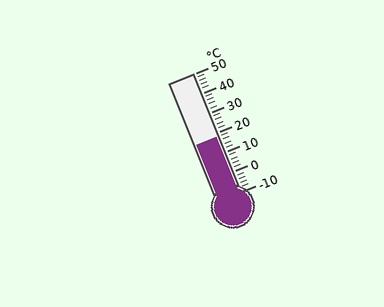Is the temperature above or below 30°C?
The temperature is below 30°C.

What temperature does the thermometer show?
The thermometer shows approximately 18°C.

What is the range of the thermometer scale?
The thermometer scale ranges from -10°C to 50°C.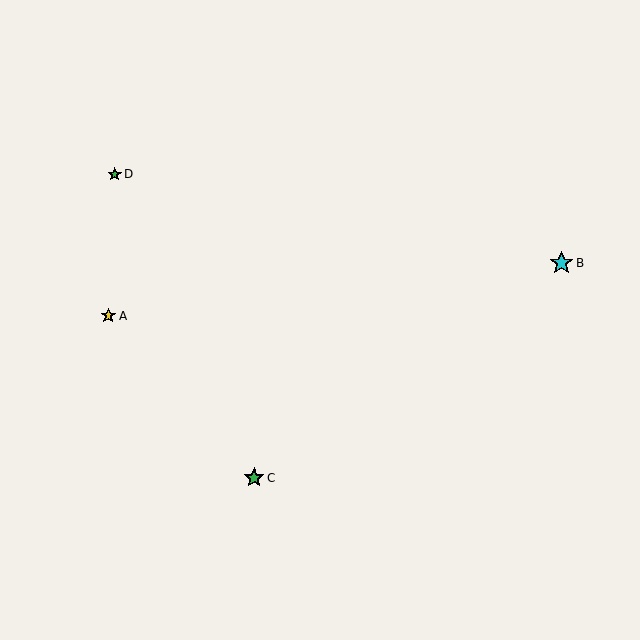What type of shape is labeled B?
Shape B is a cyan star.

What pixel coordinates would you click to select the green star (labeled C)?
Click at (254, 478) to select the green star C.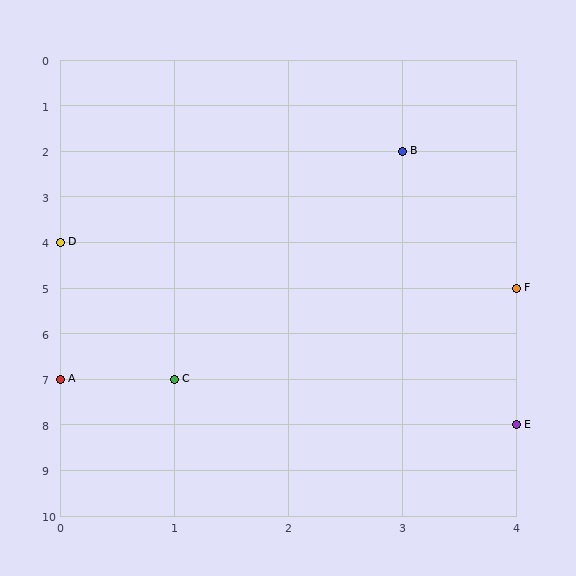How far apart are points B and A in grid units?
Points B and A are 3 columns and 5 rows apart (about 5.8 grid units diagonally).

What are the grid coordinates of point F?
Point F is at grid coordinates (4, 5).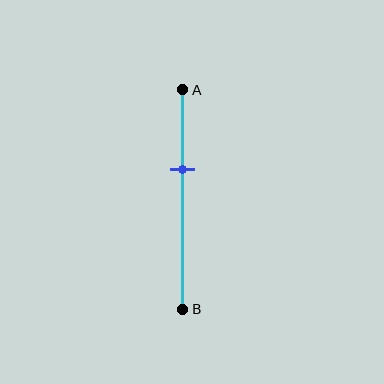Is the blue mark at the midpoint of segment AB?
No, the mark is at about 35% from A, not at the 50% midpoint.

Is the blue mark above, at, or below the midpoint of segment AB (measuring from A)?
The blue mark is above the midpoint of segment AB.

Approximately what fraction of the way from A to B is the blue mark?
The blue mark is approximately 35% of the way from A to B.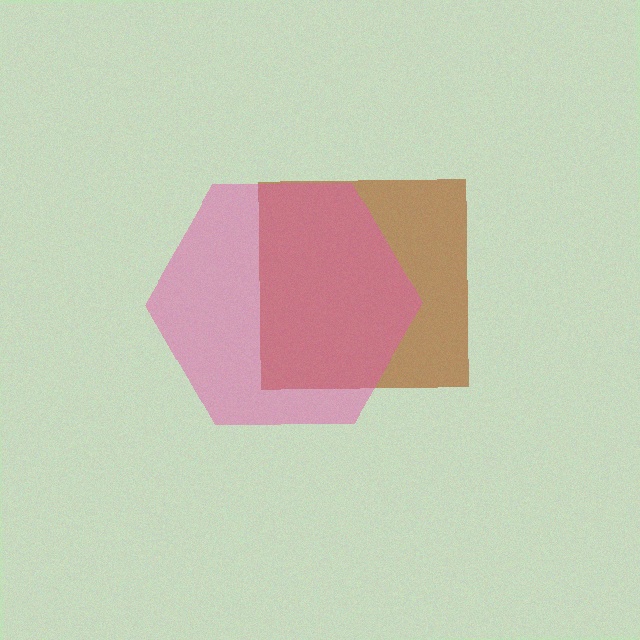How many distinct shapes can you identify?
There are 2 distinct shapes: a brown square, a pink hexagon.